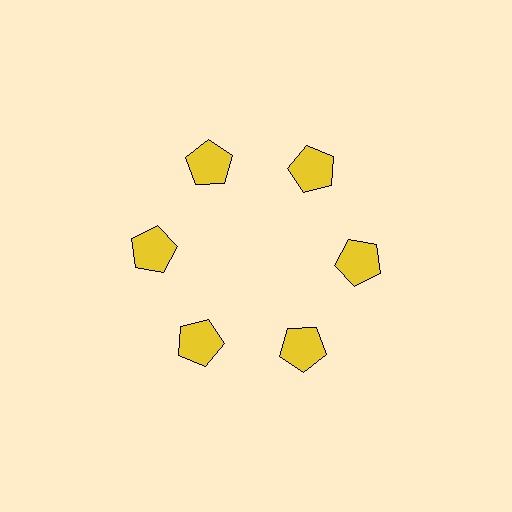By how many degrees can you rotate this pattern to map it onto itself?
The pattern maps onto itself every 60 degrees of rotation.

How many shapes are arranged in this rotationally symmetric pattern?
There are 6 shapes, arranged in 6 groups of 1.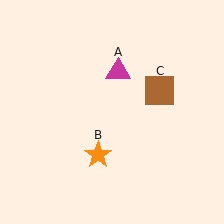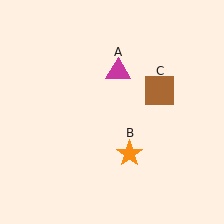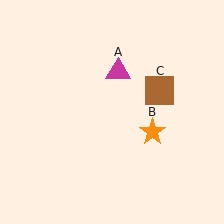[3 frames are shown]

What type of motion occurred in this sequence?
The orange star (object B) rotated counterclockwise around the center of the scene.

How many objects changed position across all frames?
1 object changed position: orange star (object B).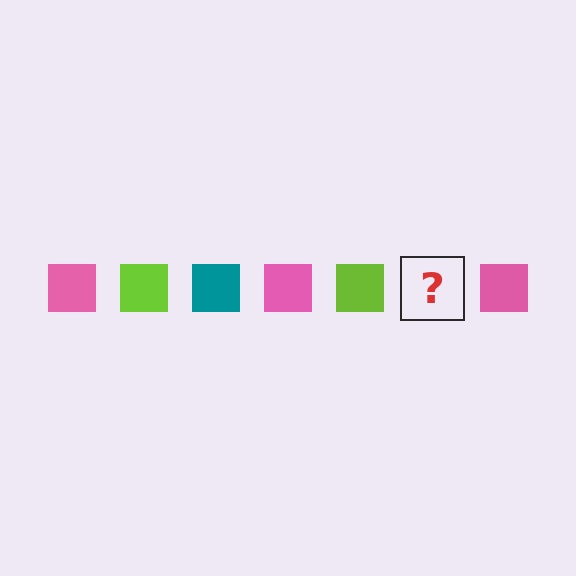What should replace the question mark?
The question mark should be replaced with a teal square.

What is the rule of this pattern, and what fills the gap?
The rule is that the pattern cycles through pink, lime, teal squares. The gap should be filled with a teal square.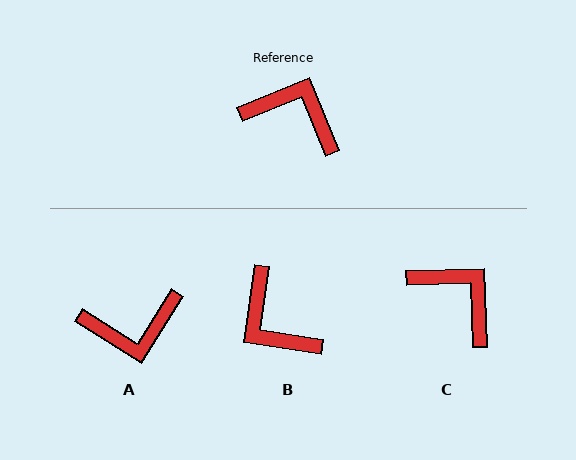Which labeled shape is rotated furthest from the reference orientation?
B, about 149 degrees away.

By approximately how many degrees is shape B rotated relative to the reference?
Approximately 149 degrees counter-clockwise.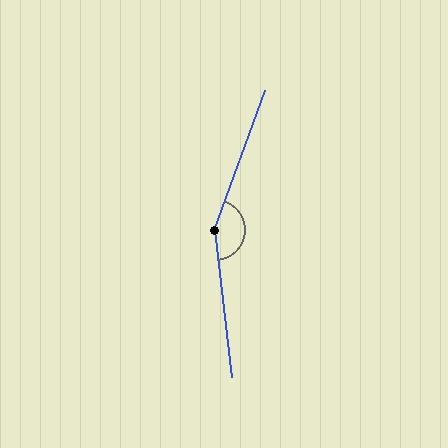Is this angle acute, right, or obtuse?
It is obtuse.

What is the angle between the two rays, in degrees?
Approximately 154 degrees.